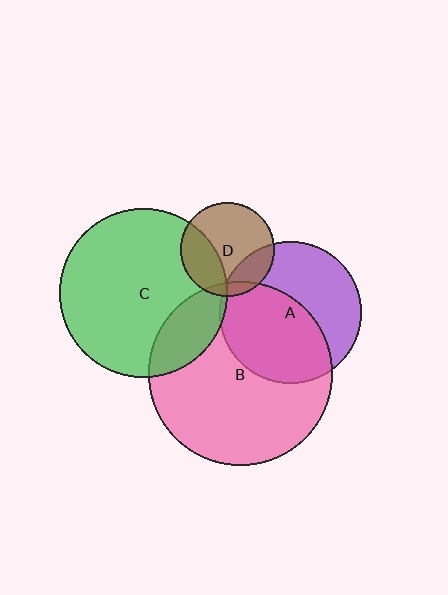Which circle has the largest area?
Circle B (pink).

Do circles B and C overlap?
Yes.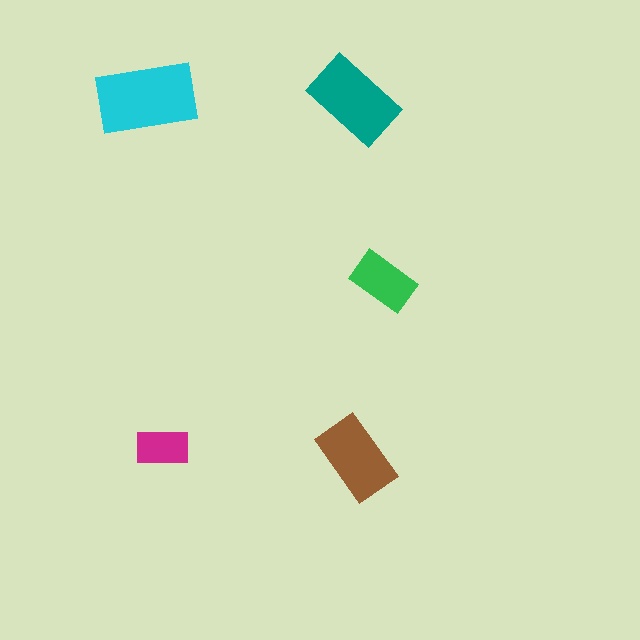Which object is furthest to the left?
The cyan rectangle is leftmost.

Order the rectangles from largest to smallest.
the cyan one, the teal one, the brown one, the green one, the magenta one.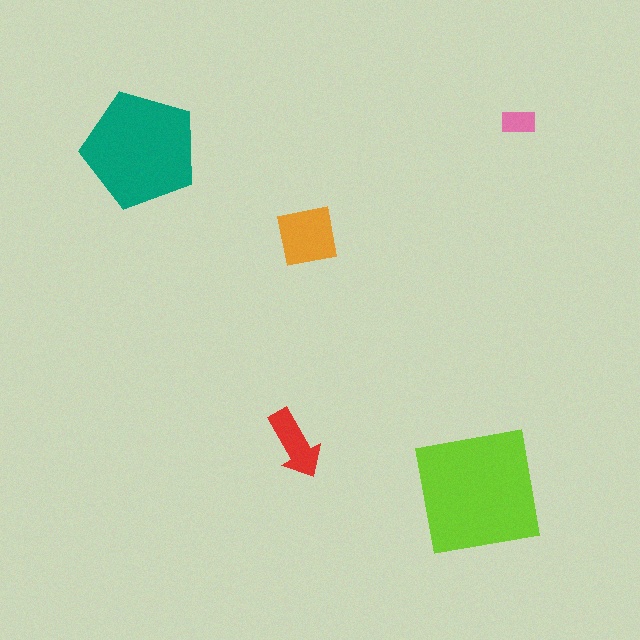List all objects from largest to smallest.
The lime square, the teal pentagon, the orange square, the red arrow, the pink rectangle.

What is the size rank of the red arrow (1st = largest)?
4th.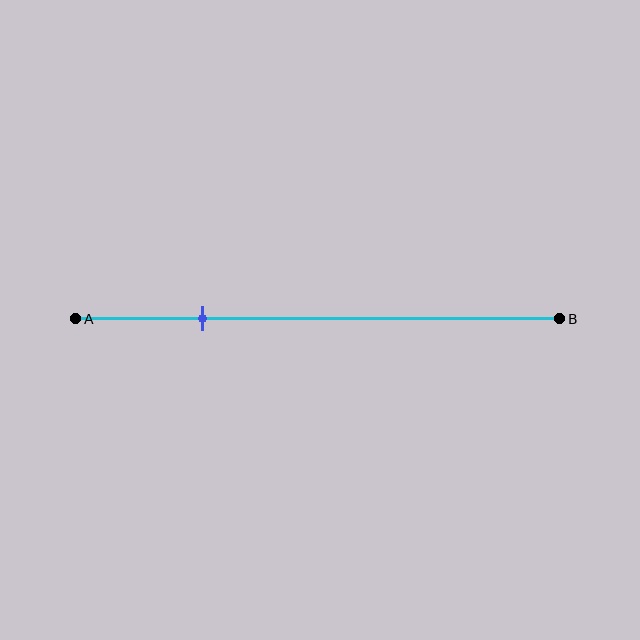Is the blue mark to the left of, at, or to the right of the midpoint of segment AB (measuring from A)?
The blue mark is to the left of the midpoint of segment AB.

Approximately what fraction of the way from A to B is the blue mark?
The blue mark is approximately 25% of the way from A to B.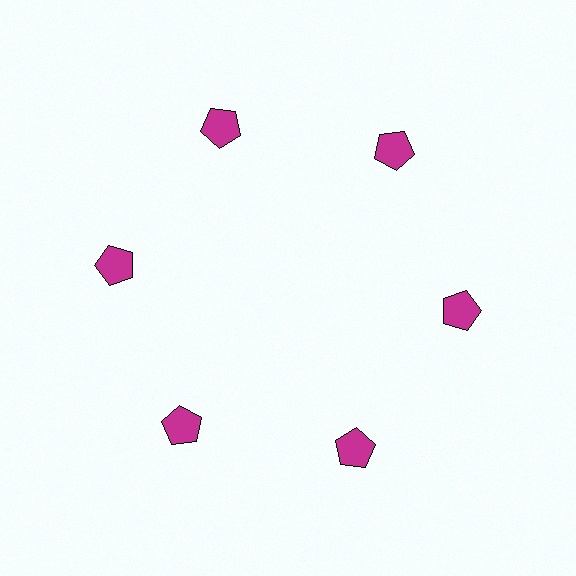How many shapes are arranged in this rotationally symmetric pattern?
There are 6 shapes, arranged in 6 groups of 1.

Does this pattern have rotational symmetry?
Yes, this pattern has 6-fold rotational symmetry. It looks the same after rotating 60 degrees around the center.